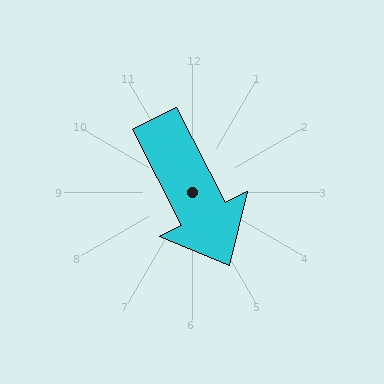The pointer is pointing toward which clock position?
Roughly 5 o'clock.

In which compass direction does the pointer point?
Southeast.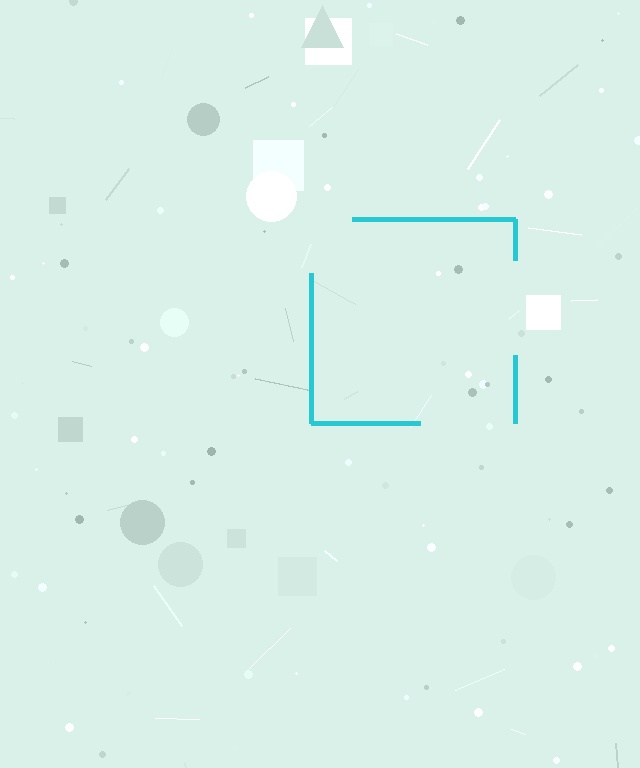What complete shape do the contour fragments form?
The contour fragments form a square.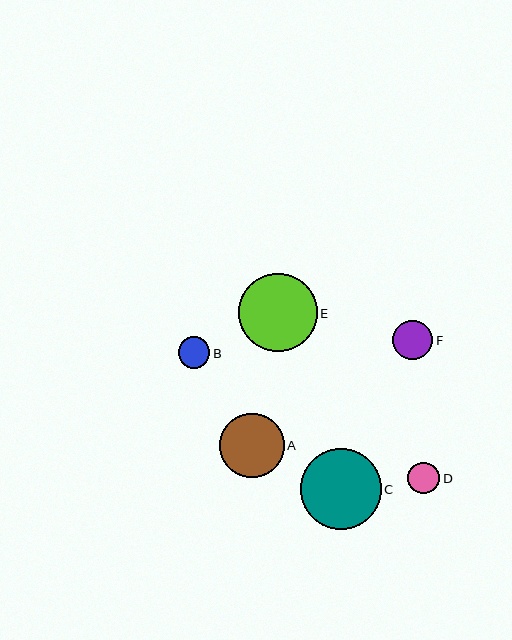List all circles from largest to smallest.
From largest to smallest: C, E, A, F, D, B.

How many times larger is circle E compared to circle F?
Circle E is approximately 2.0 times the size of circle F.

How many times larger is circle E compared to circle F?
Circle E is approximately 2.0 times the size of circle F.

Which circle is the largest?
Circle C is the largest with a size of approximately 81 pixels.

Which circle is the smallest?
Circle B is the smallest with a size of approximately 31 pixels.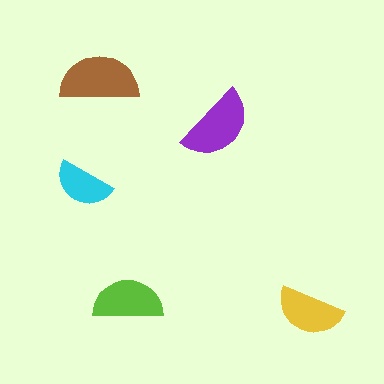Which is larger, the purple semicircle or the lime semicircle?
The purple one.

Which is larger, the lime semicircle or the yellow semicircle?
The lime one.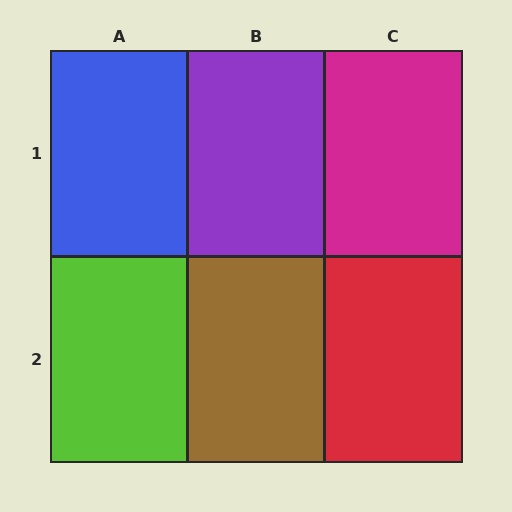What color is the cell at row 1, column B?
Purple.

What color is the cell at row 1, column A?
Blue.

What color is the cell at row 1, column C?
Magenta.